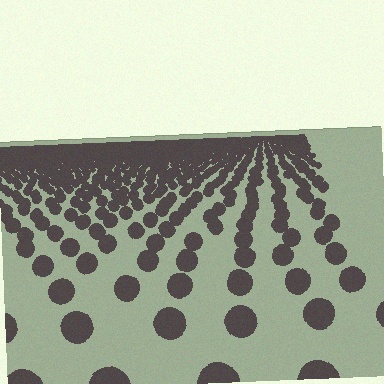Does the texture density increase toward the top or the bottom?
Density increases toward the top.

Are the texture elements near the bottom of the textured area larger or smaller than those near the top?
Larger. Near the bottom, elements are closer to the viewer and appear at a bigger on-screen size.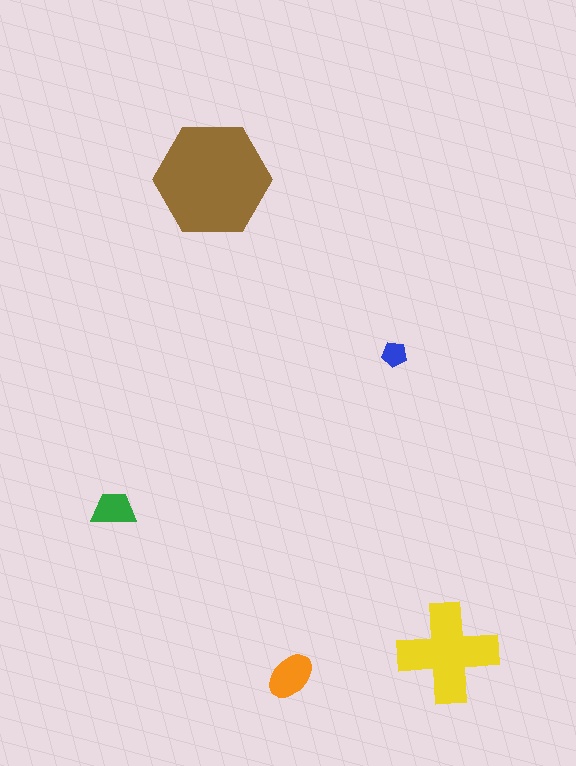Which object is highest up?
The brown hexagon is topmost.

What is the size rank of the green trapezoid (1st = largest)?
4th.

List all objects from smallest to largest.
The blue pentagon, the green trapezoid, the orange ellipse, the yellow cross, the brown hexagon.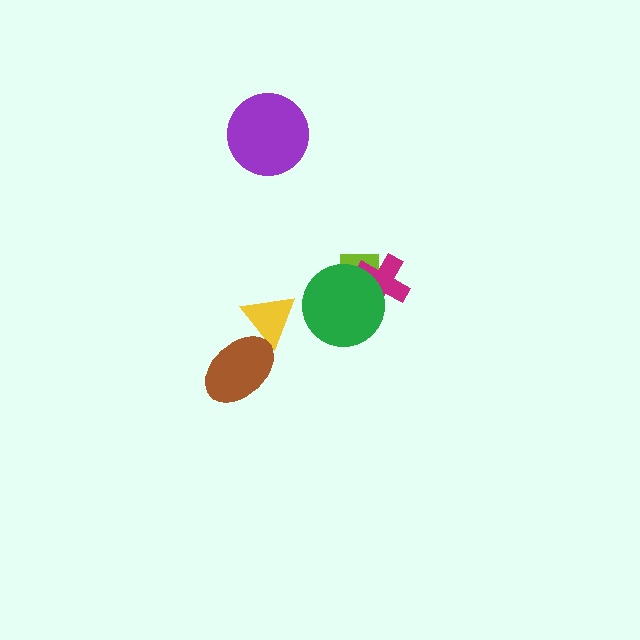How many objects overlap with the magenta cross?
2 objects overlap with the magenta cross.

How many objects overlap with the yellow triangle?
1 object overlaps with the yellow triangle.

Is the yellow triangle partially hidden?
Yes, it is partially covered by another shape.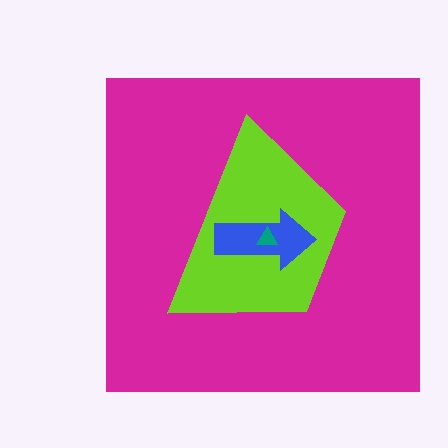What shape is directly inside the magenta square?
The lime trapezoid.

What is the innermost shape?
The teal triangle.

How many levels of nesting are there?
4.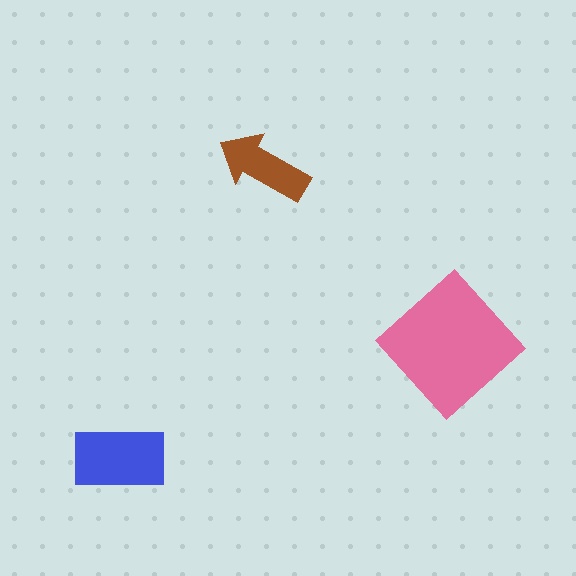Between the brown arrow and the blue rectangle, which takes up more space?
The blue rectangle.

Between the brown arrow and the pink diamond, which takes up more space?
The pink diamond.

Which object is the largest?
The pink diamond.